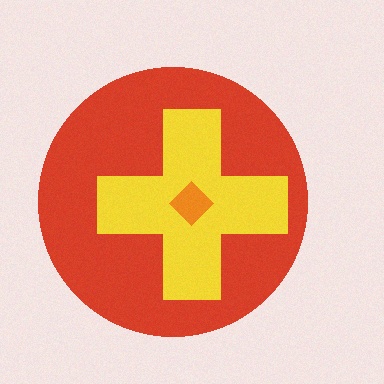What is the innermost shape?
The orange diamond.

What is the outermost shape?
The red circle.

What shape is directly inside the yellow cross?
The orange diamond.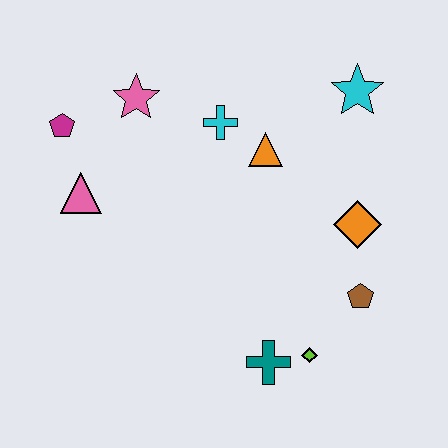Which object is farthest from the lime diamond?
The magenta pentagon is farthest from the lime diamond.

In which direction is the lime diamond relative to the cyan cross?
The lime diamond is below the cyan cross.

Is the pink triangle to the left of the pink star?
Yes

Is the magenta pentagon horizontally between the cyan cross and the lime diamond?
No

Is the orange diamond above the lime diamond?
Yes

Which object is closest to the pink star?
The magenta pentagon is closest to the pink star.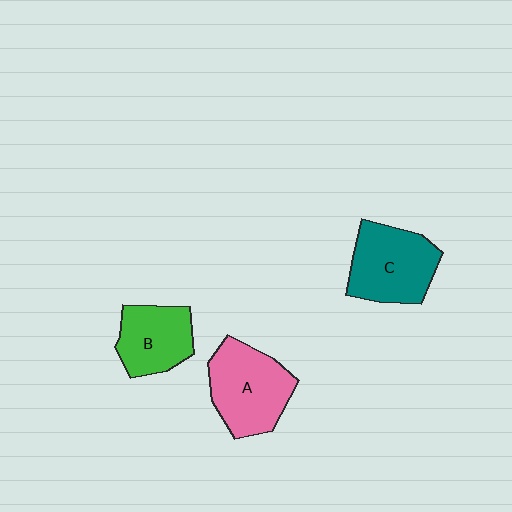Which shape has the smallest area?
Shape B (green).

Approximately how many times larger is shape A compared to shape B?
Approximately 1.3 times.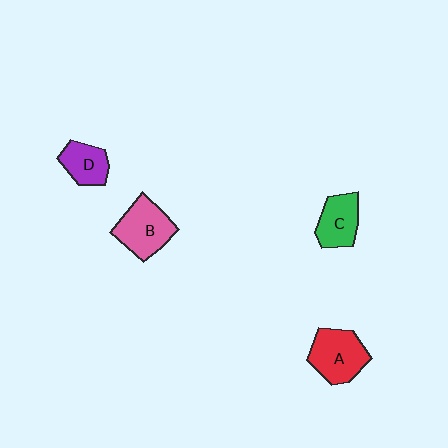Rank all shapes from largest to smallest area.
From largest to smallest: B (pink), A (red), C (green), D (purple).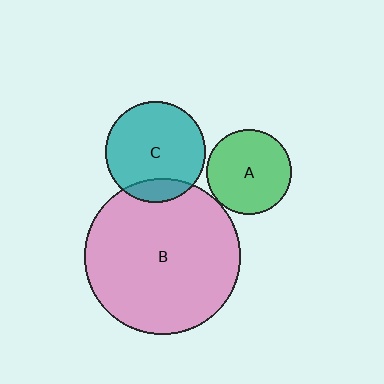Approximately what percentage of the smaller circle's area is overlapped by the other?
Approximately 15%.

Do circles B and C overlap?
Yes.